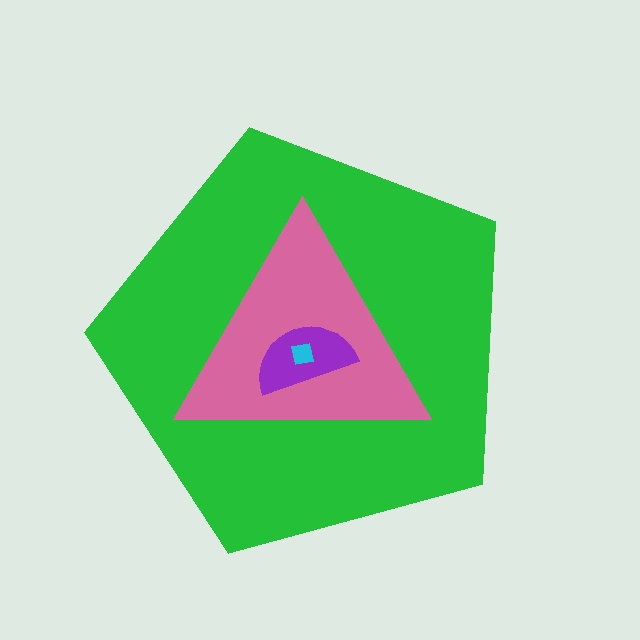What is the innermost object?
The cyan square.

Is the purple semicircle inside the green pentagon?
Yes.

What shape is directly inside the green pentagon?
The pink triangle.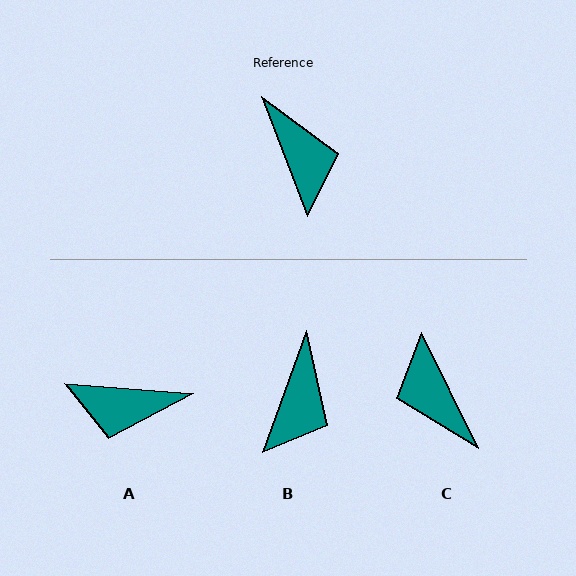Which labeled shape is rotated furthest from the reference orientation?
C, about 175 degrees away.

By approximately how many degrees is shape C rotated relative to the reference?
Approximately 175 degrees clockwise.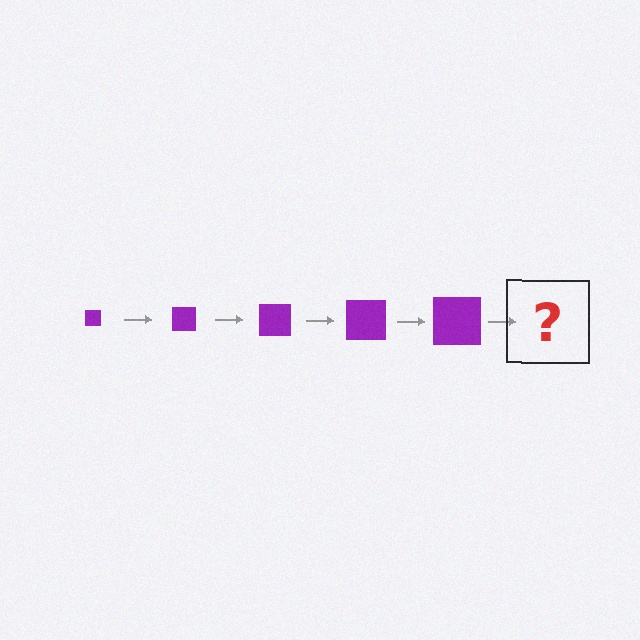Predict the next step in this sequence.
The next step is a purple square, larger than the previous one.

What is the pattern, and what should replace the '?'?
The pattern is that the square gets progressively larger each step. The '?' should be a purple square, larger than the previous one.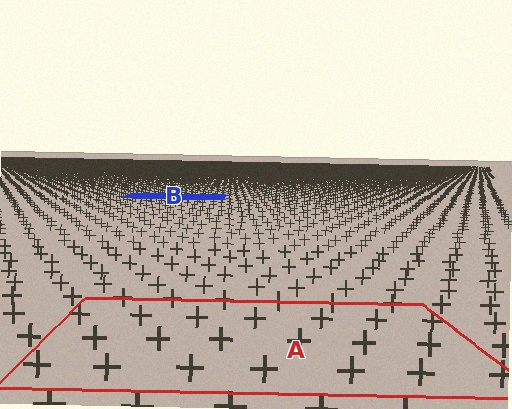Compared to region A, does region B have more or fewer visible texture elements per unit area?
Region B has more texture elements per unit area — they are packed more densely because it is farther away.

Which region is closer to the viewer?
Region A is closer. The texture elements there are larger and more spread out.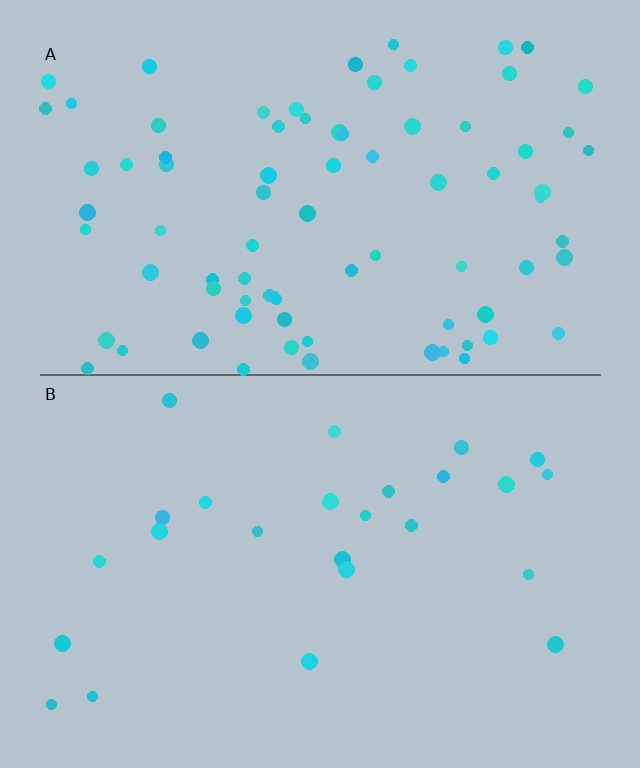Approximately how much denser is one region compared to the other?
Approximately 3.2× — region A over region B.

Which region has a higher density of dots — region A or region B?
A (the top).